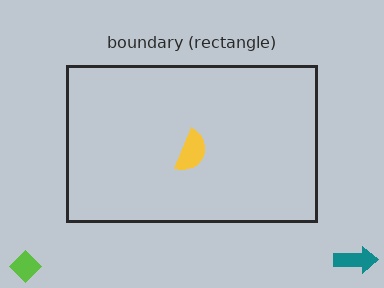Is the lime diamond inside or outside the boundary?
Outside.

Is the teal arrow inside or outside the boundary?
Outside.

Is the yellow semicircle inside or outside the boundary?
Inside.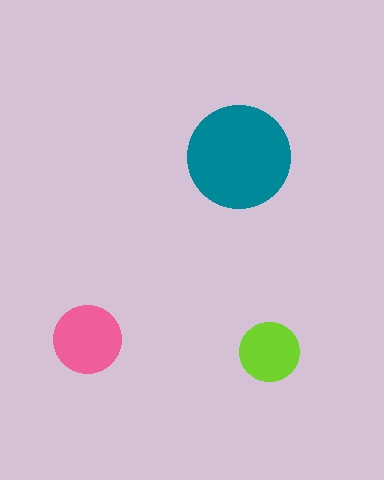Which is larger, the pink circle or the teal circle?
The teal one.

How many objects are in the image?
There are 3 objects in the image.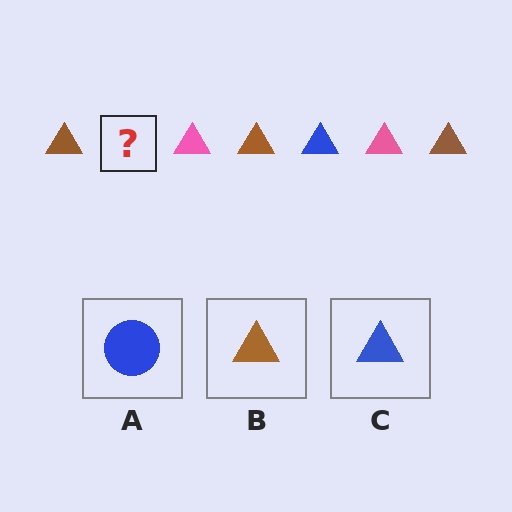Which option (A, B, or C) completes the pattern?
C.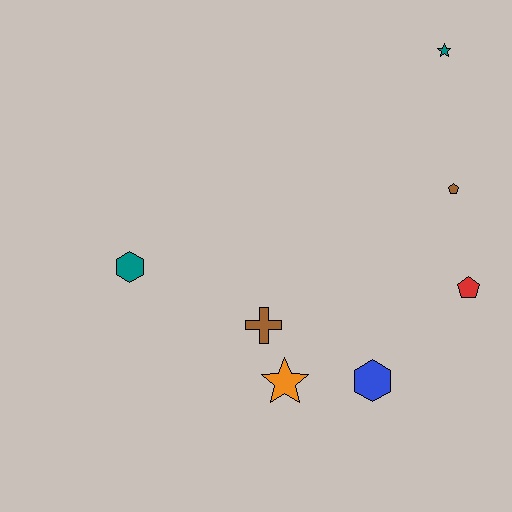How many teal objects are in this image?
There are 2 teal objects.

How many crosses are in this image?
There is 1 cross.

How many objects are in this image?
There are 7 objects.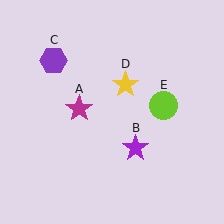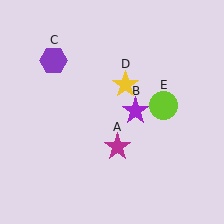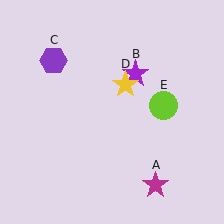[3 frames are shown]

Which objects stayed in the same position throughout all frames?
Purple hexagon (object C) and yellow star (object D) and lime circle (object E) remained stationary.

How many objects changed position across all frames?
2 objects changed position: magenta star (object A), purple star (object B).